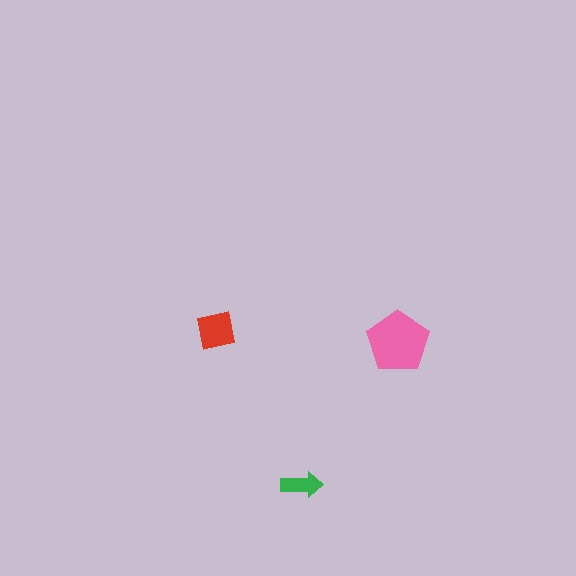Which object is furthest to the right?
The pink pentagon is rightmost.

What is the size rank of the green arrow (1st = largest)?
3rd.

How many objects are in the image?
There are 3 objects in the image.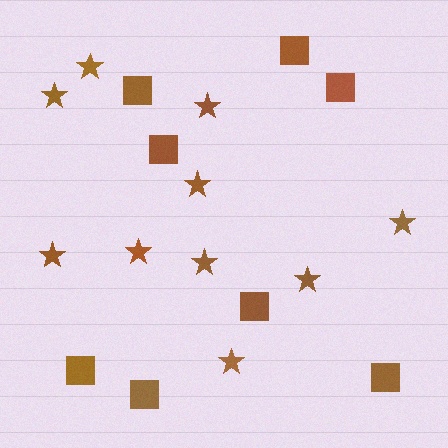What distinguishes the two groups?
There are 2 groups: one group of squares (8) and one group of stars (10).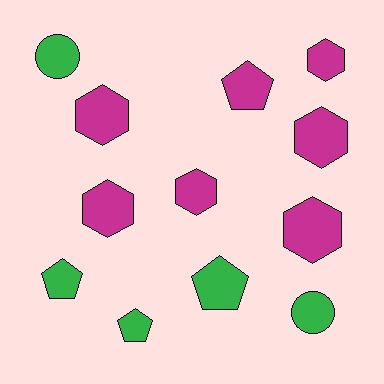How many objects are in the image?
There are 12 objects.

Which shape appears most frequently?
Hexagon, with 6 objects.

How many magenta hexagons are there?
There are 6 magenta hexagons.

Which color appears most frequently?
Magenta, with 7 objects.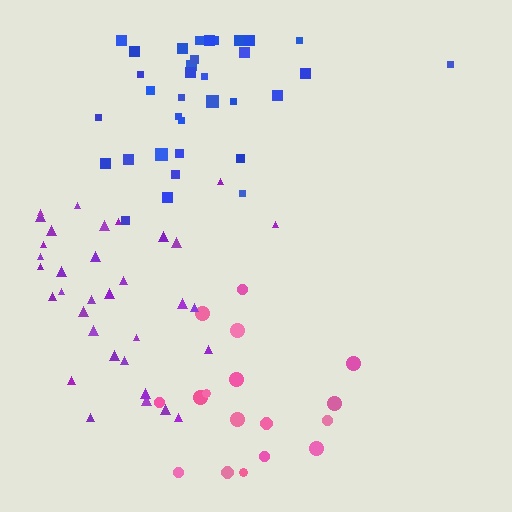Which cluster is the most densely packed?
Purple.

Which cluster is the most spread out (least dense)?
Pink.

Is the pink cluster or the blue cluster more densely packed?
Blue.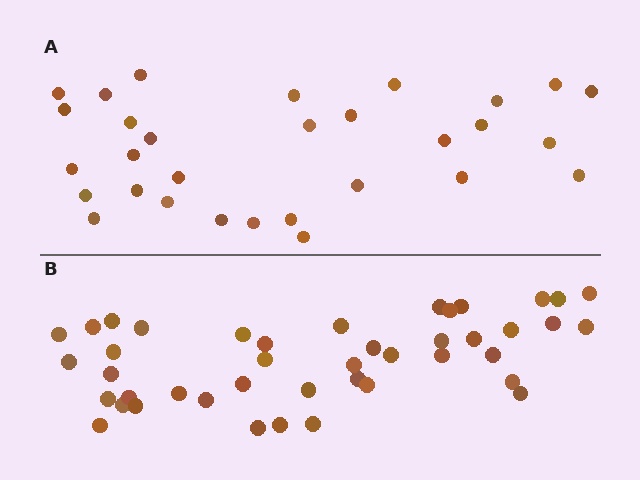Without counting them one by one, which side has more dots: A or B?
Region B (the bottom region) has more dots.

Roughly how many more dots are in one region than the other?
Region B has approximately 15 more dots than region A.